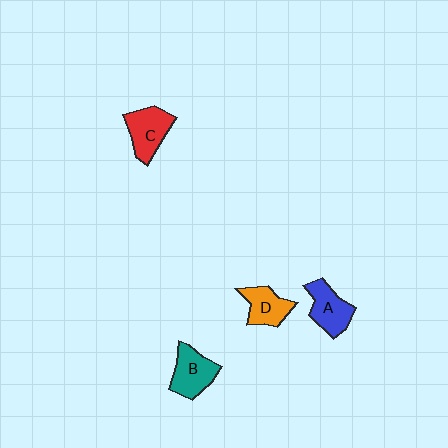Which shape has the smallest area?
Shape D (orange).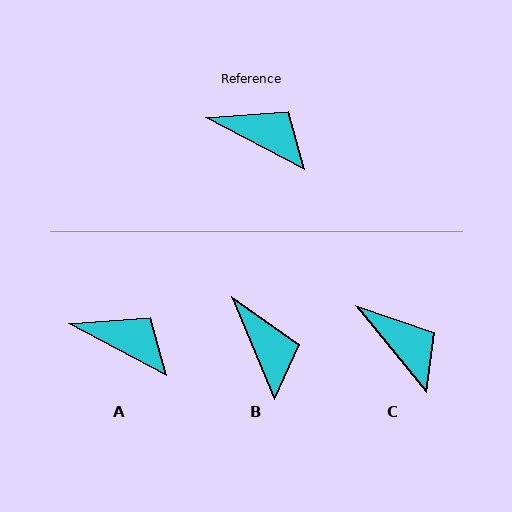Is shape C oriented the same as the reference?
No, it is off by about 23 degrees.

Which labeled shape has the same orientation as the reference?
A.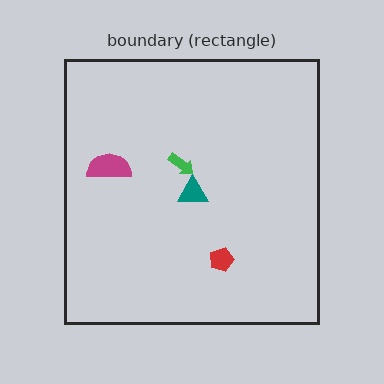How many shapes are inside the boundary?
4 inside, 0 outside.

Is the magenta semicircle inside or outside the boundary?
Inside.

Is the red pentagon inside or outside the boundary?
Inside.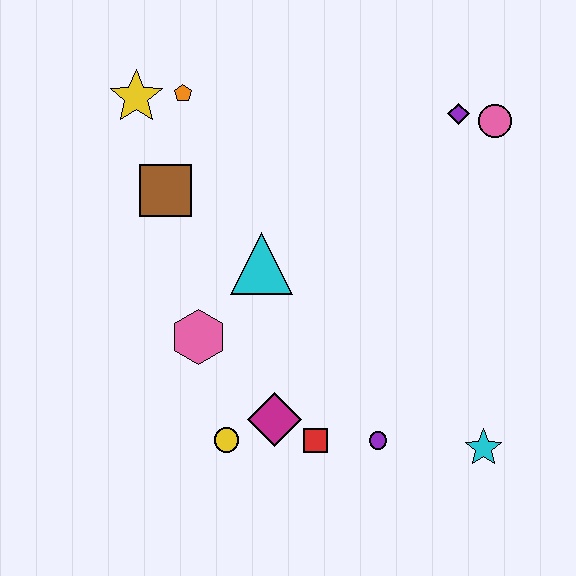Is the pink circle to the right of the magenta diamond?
Yes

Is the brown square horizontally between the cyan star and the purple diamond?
No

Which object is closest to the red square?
The magenta diamond is closest to the red square.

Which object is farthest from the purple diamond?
The yellow circle is farthest from the purple diamond.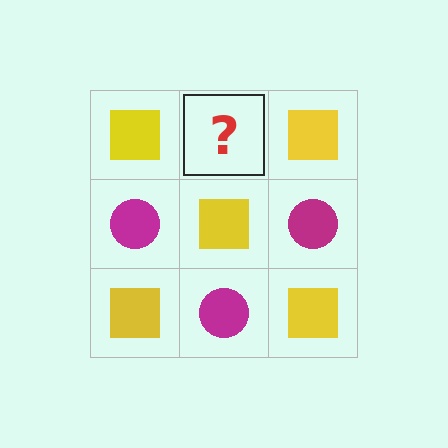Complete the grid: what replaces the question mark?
The question mark should be replaced with a magenta circle.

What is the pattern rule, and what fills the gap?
The rule is that it alternates yellow square and magenta circle in a checkerboard pattern. The gap should be filled with a magenta circle.